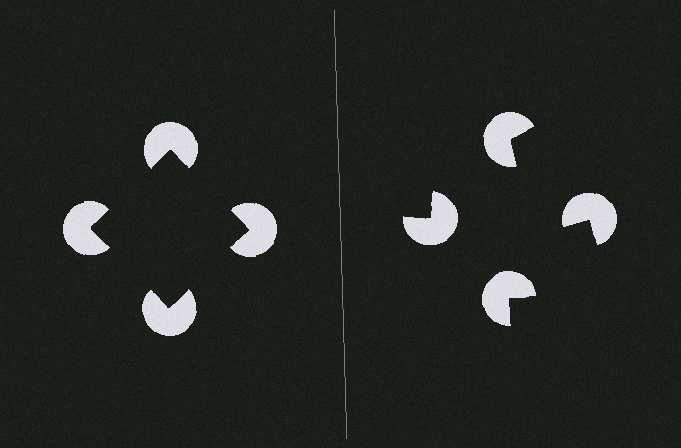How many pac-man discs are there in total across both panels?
8 — 4 on each side.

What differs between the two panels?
The pac-man discs are positioned identically on both sides; only the wedge orientations differ. On the left they align to a square; on the right they are misaligned.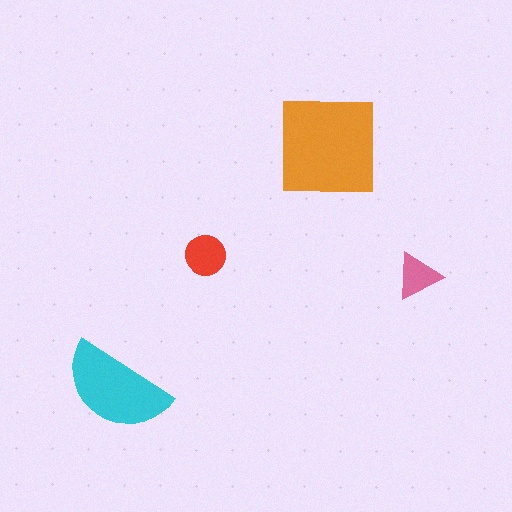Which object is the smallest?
The pink triangle.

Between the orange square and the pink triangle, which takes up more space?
The orange square.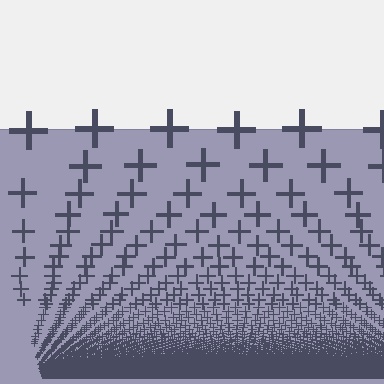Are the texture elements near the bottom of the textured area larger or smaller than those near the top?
Smaller. The gradient is inverted — elements near the bottom are smaller and denser.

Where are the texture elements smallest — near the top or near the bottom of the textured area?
Near the bottom.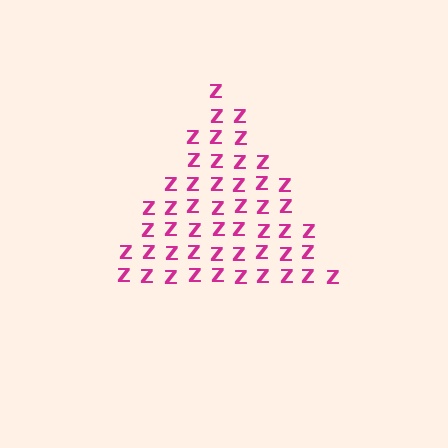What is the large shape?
The large shape is a triangle.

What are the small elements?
The small elements are letter Z's.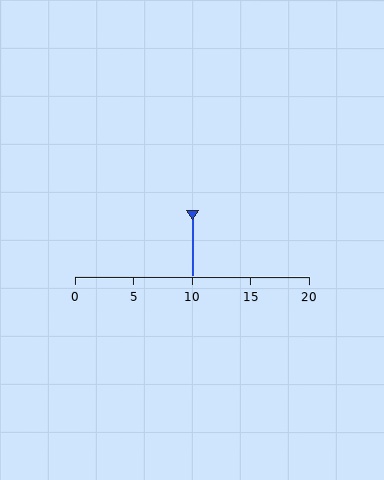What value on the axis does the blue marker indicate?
The marker indicates approximately 10.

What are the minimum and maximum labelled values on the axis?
The axis runs from 0 to 20.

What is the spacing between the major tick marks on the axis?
The major ticks are spaced 5 apart.